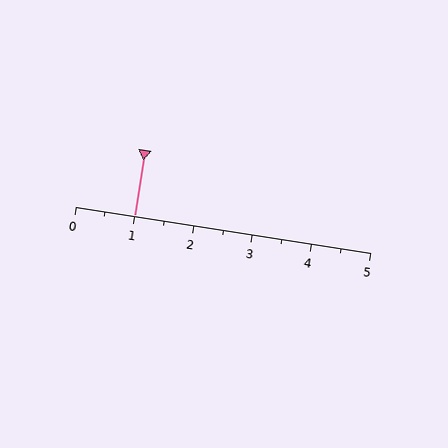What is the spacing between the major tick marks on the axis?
The major ticks are spaced 1 apart.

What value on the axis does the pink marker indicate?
The marker indicates approximately 1.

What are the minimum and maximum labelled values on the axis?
The axis runs from 0 to 5.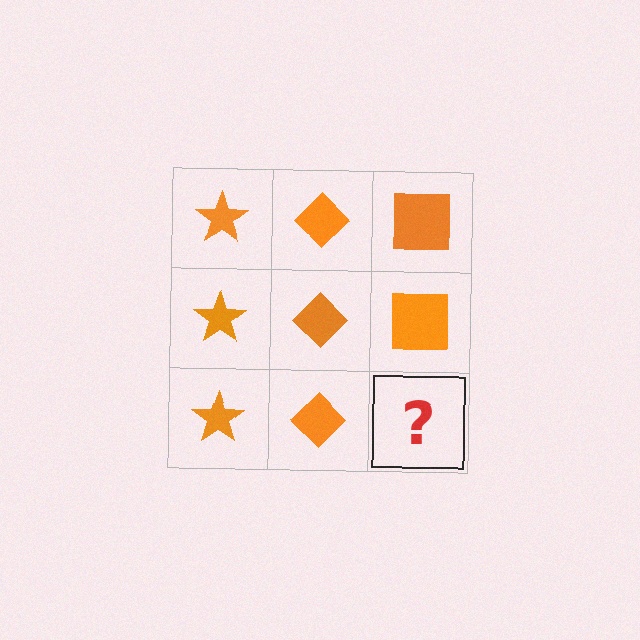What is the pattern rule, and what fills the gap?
The rule is that each column has a consistent shape. The gap should be filled with an orange square.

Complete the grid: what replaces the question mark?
The question mark should be replaced with an orange square.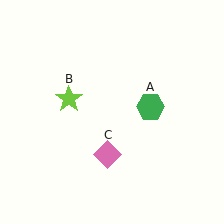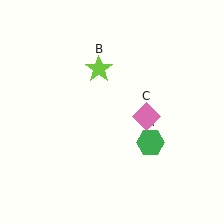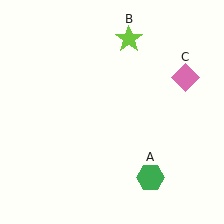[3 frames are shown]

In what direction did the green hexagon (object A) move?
The green hexagon (object A) moved down.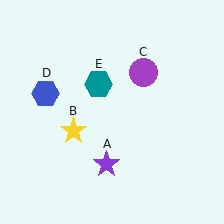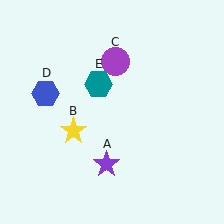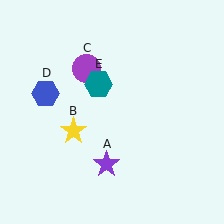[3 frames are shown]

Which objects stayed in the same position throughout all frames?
Purple star (object A) and yellow star (object B) and blue hexagon (object D) and teal hexagon (object E) remained stationary.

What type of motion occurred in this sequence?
The purple circle (object C) rotated counterclockwise around the center of the scene.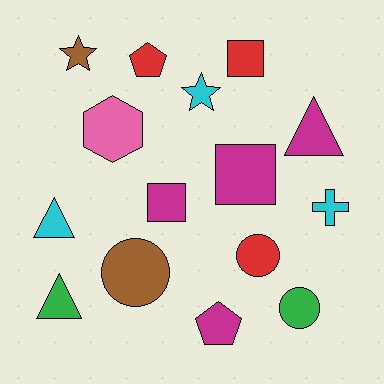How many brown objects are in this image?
There are 2 brown objects.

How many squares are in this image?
There are 3 squares.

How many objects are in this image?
There are 15 objects.